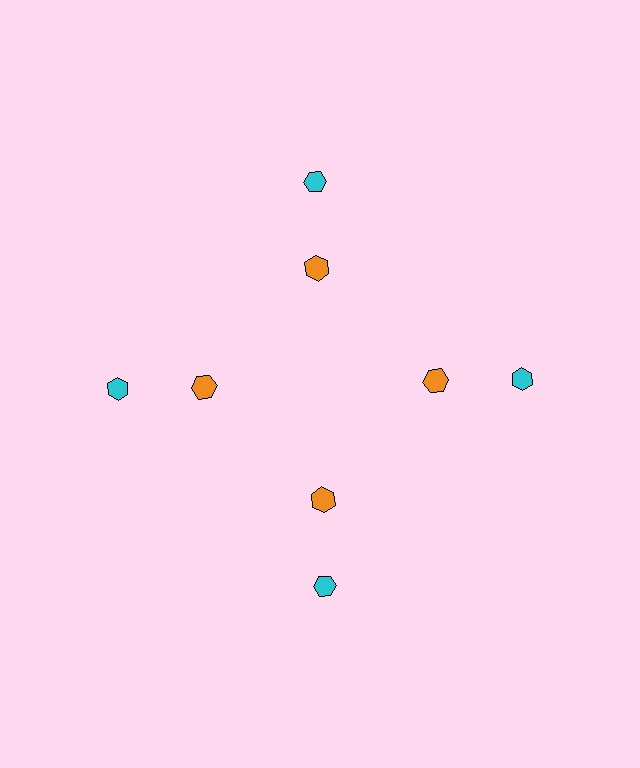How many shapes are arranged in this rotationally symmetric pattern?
There are 8 shapes, arranged in 4 groups of 2.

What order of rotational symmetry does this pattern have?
This pattern has 4-fold rotational symmetry.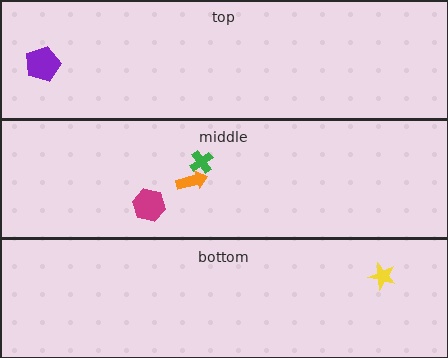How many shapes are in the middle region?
3.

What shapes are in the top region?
The purple pentagon.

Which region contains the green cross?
The middle region.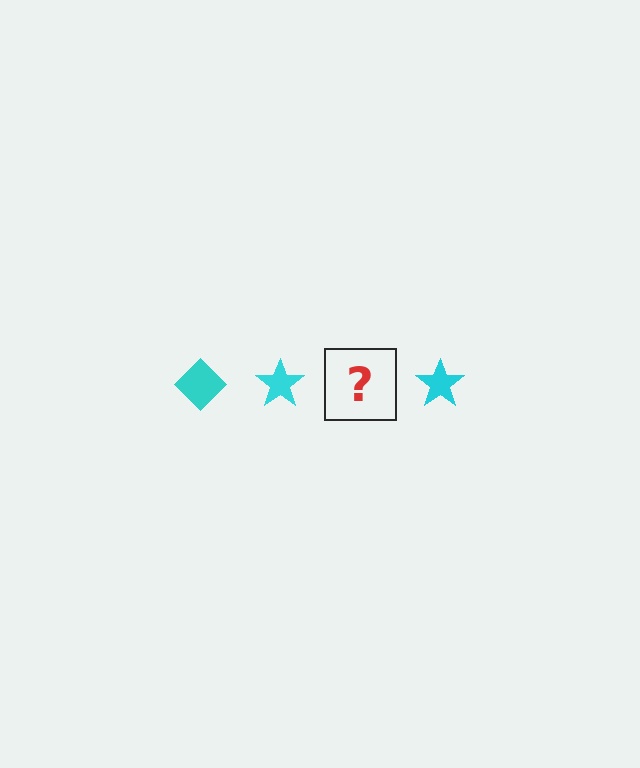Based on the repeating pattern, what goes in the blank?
The blank should be a cyan diamond.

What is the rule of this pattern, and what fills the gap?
The rule is that the pattern cycles through diamond, star shapes in cyan. The gap should be filled with a cyan diamond.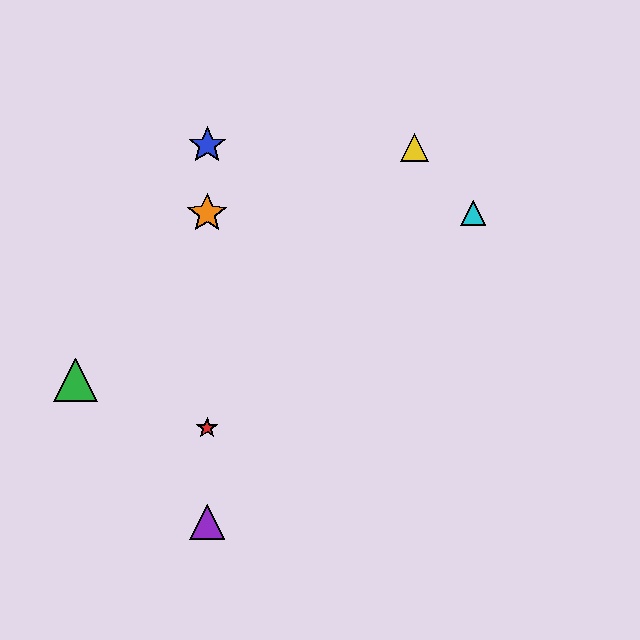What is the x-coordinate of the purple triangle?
The purple triangle is at x≈207.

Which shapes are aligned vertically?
The red star, the blue star, the purple triangle, the orange star are aligned vertically.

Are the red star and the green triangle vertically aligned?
No, the red star is at x≈207 and the green triangle is at x≈76.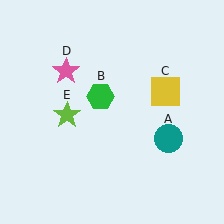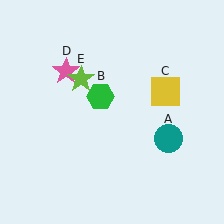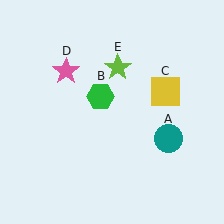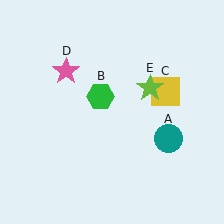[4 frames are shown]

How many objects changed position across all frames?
1 object changed position: lime star (object E).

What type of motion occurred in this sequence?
The lime star (object E) rotated clockwise around the center of the scene.